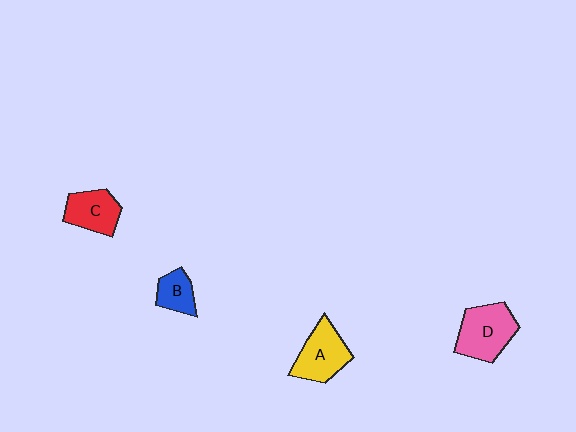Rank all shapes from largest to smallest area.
From largest to smallest: D (pink), A (yellow), C (red), B (blue).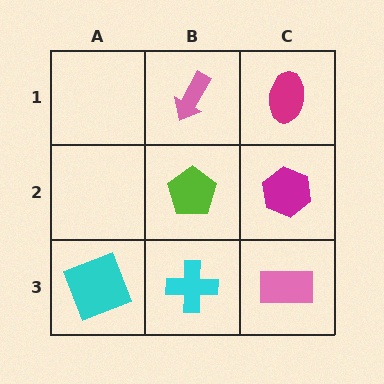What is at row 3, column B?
A cyan cross.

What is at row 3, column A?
A cyan square.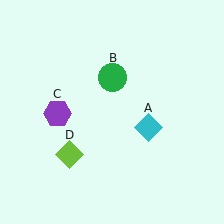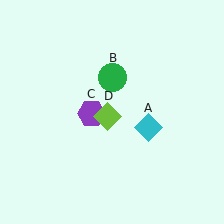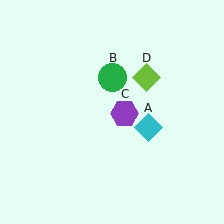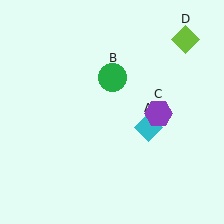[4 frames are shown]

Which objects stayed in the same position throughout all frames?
Cyan diamond (object A) and green circle (object B) remained stationary.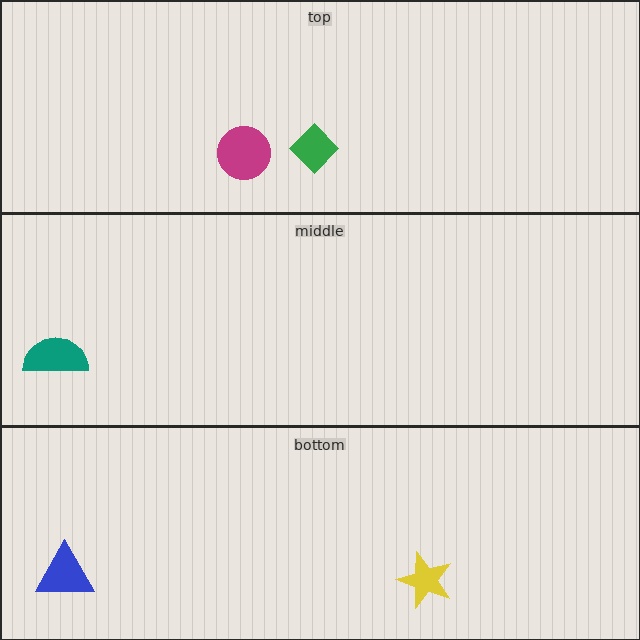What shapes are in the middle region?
The teal semicircle.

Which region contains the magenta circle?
The top region.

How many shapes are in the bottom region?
2.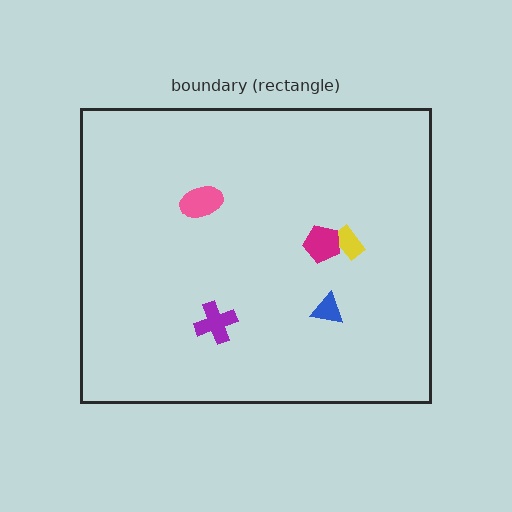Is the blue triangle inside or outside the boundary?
Inside.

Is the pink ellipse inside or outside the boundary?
Inside.